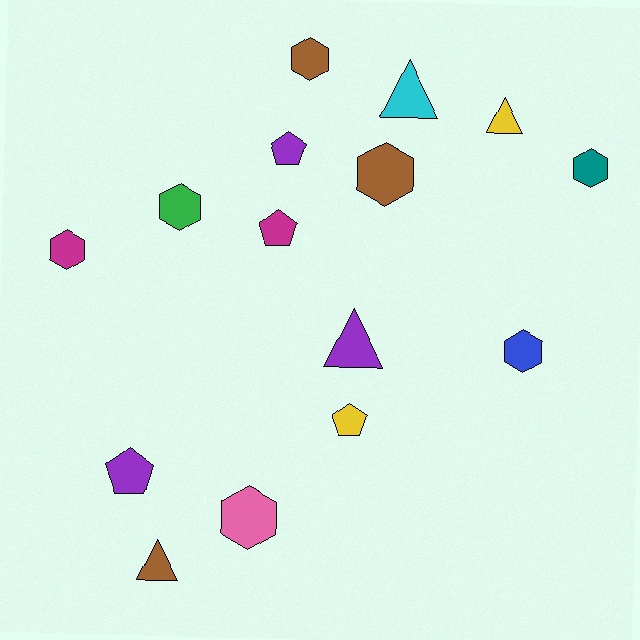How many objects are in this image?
There are 15 objects.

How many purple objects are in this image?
There are 3 purple objects.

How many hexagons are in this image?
There are 7 hexagons.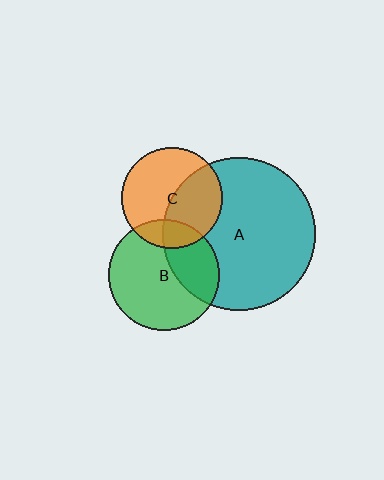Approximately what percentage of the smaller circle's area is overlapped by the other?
Approximately 20%.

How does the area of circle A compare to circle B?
Approximately 1.9 times.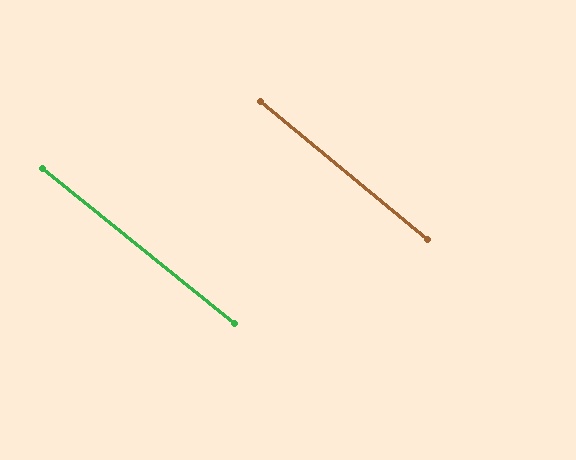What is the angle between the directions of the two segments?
Approximately 1 degree.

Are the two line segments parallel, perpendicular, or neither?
Parallel — their directions differ by only 0.8°.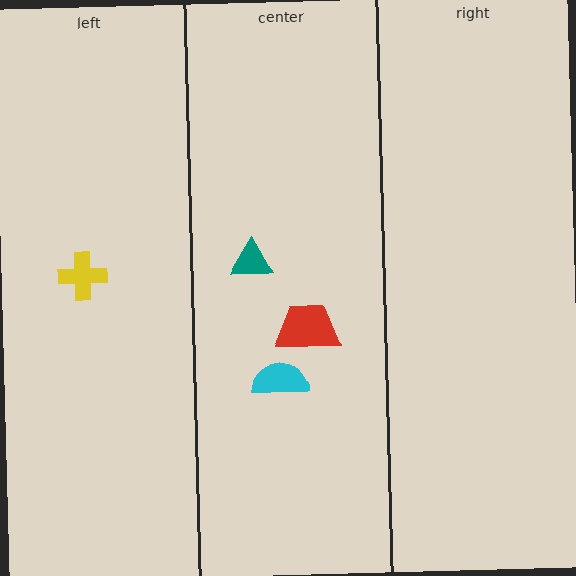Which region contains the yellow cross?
The left region.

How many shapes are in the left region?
1.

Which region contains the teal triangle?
The center region.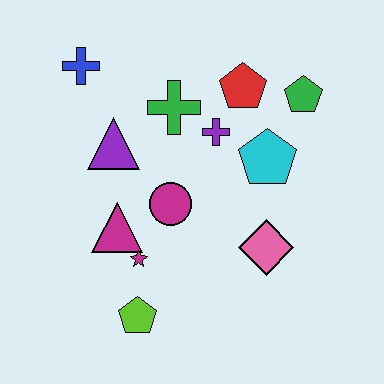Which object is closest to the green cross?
The purple cross is closest to the green cross.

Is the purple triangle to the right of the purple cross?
No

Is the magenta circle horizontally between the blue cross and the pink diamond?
Yes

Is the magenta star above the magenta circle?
No